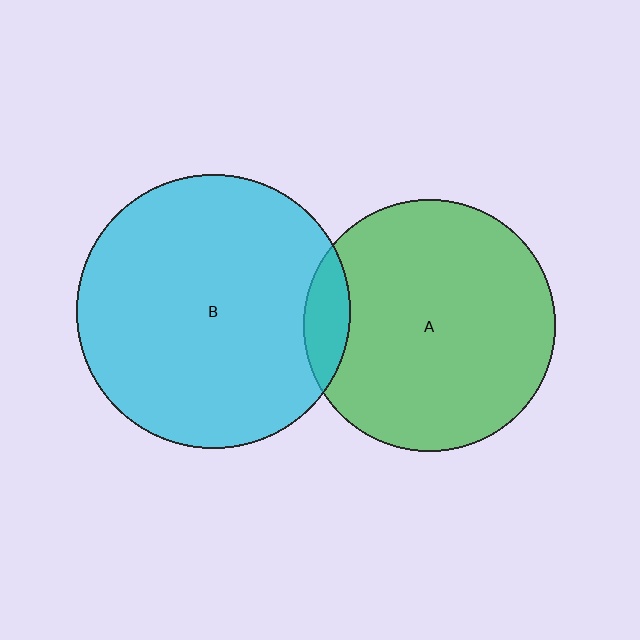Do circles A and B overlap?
Yes.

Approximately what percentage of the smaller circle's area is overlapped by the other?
Approximately 10%.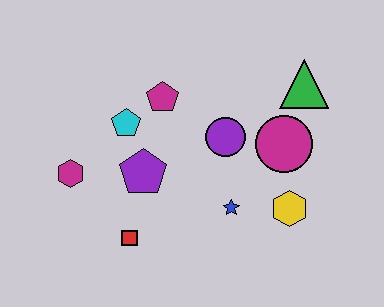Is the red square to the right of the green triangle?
No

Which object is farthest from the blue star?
The magenta hexagon is farthest from the blue star.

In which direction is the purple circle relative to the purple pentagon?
The purple circle is to the right of the purple pentagon.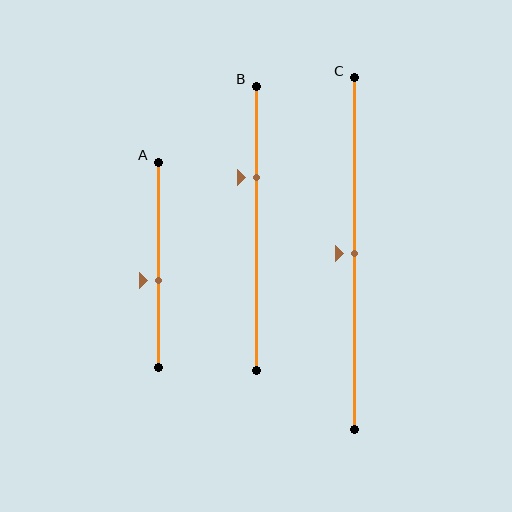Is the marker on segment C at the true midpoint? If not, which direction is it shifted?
Yes, the marker on segment C is at the true midpoint.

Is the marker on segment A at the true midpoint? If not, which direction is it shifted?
No, the marker on segment A is shifted downward by about 7% of the segment length.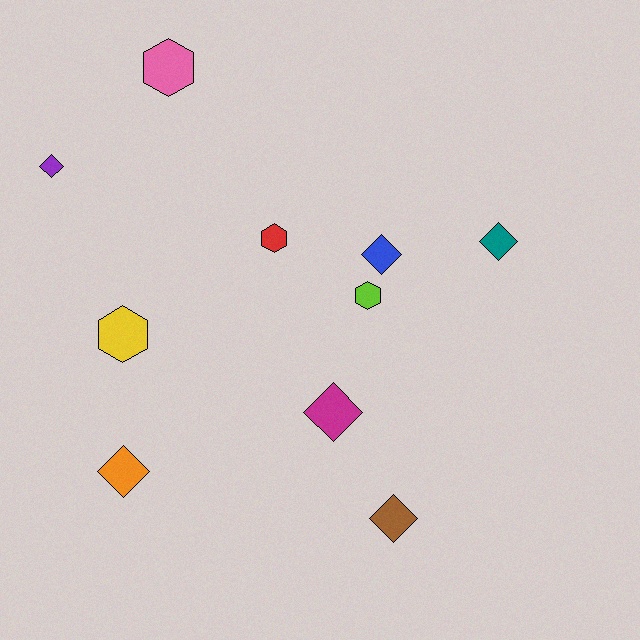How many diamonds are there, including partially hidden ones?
There are 6 diamonds.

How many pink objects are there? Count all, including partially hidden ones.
There is 1 pink object.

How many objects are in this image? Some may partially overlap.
There are 10 objects.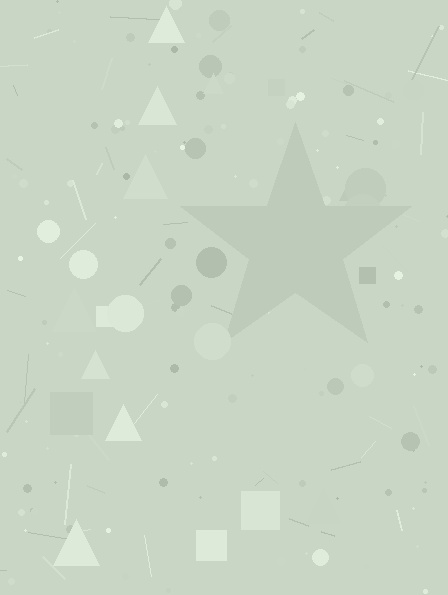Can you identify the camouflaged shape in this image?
The camouflaged shape is a star.